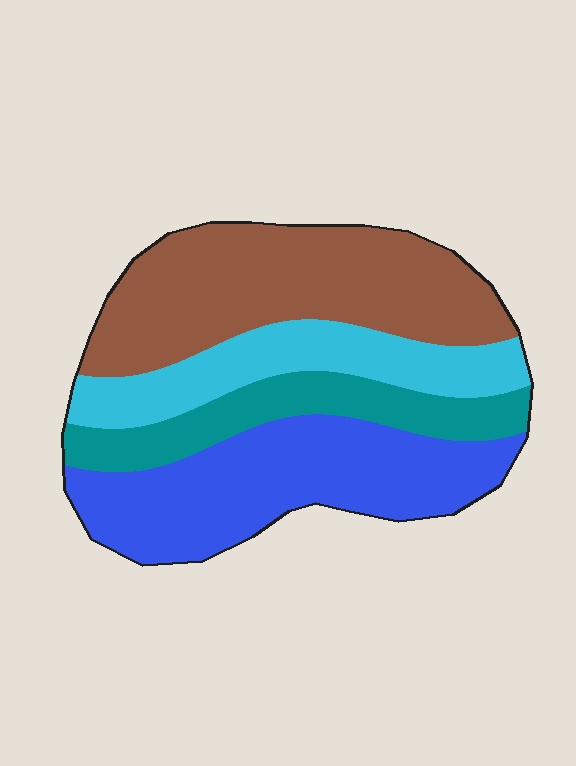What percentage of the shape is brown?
Brown takes up about one third (1/3) of the shape.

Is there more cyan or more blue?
Blue.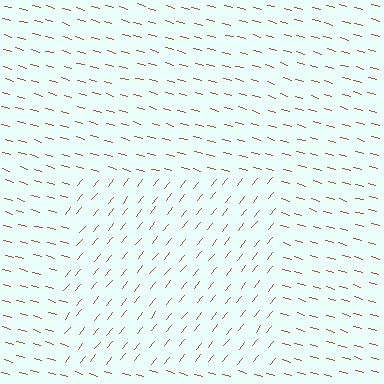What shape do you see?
I see a rectangle.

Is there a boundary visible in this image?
Yes, there is a texture boundary formed by a change in line orientation.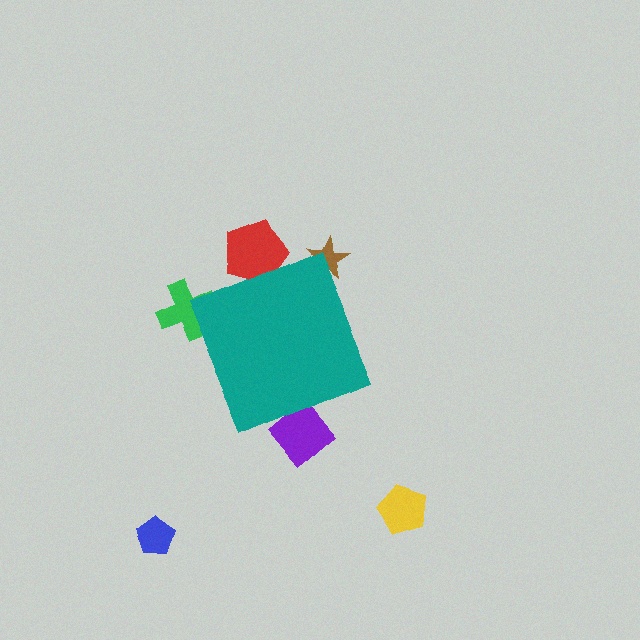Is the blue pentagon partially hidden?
No, the blue pentagon is fully visible.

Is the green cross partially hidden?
Yes, the green cross is partially hidden behind the teal diamond.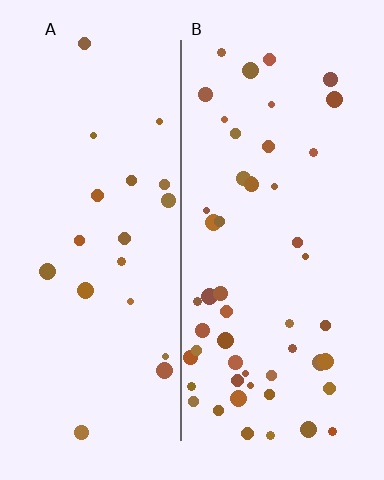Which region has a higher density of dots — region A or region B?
B (the right).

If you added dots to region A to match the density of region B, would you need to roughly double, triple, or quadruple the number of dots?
Approximately triple.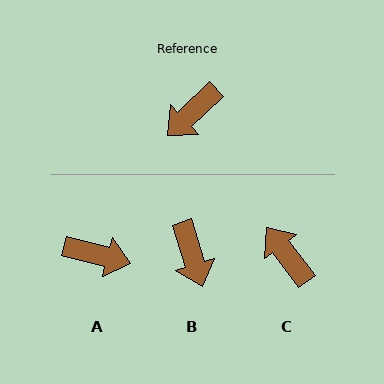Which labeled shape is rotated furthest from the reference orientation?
A, about 122 degrees away.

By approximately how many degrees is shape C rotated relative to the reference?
Approximately 96 degrees clockwise.